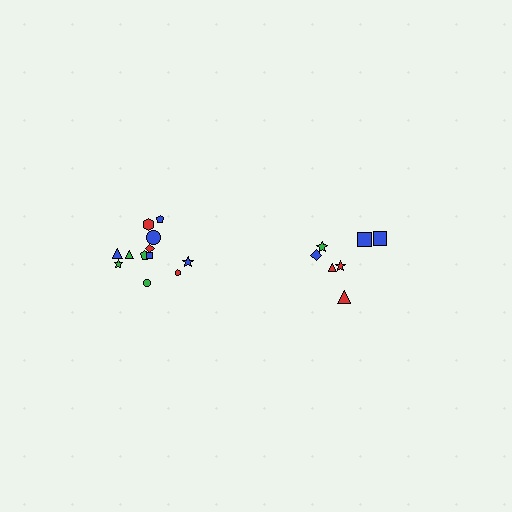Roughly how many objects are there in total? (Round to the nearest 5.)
Roughly 20 objects in total.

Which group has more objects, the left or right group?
The left group.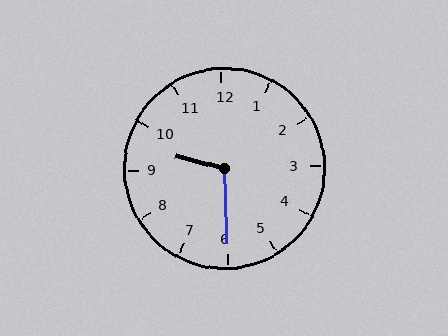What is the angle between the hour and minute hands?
Approximately 105 degrees.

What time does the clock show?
9:30.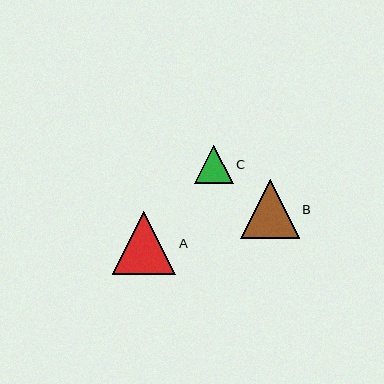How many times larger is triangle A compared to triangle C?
Triangle A is approximately 1.6 times the size of triangle C.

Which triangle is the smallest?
Triangle C is the smallest with a size of approximately 39 pixels.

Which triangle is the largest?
Triangle A is the largest with a size of approximately 63 pixels.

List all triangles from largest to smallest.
From largest to smallest: A, B, C.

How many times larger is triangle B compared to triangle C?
Triangle B is approximately 1.5 times the size of triangle C.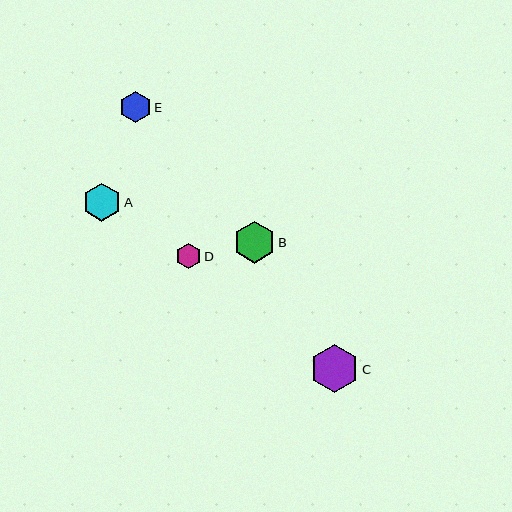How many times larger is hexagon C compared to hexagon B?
Hexagon C is approximately 1.1 times the size of hexagon B.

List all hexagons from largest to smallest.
From largest to smallest: C, B, A, E, D.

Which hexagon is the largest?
Hexagon C is the largest with a size of approximately 49 pixels.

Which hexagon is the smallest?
Hexagon D is the smallest with a size of approximately 25 pixels.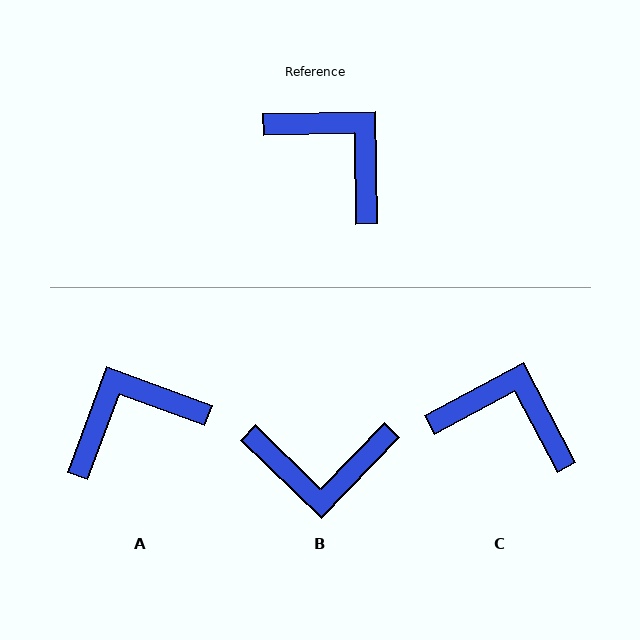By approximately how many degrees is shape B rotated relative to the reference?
Approximately 135 degrees clockwise.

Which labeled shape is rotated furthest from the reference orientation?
B, about 135 degrees away.